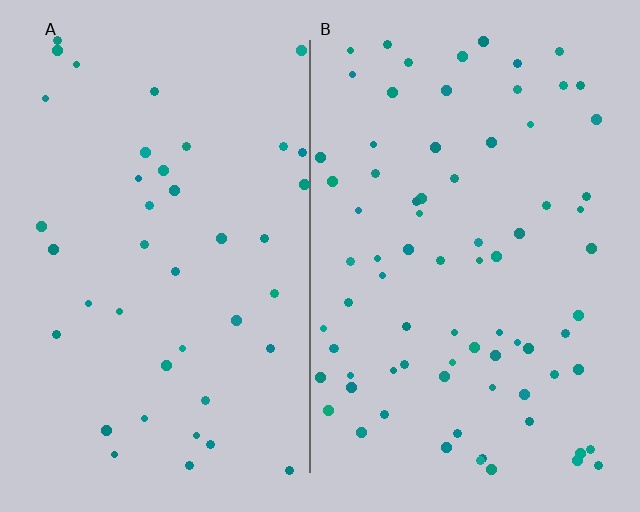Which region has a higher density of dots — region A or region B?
B (the right).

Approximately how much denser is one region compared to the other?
Approximately 1.9× — region B over region A.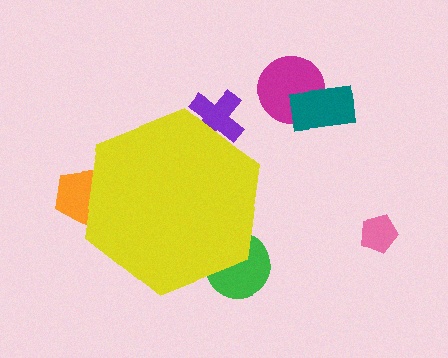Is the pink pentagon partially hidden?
No, the pink pentagon is fully visible.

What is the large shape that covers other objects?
A yellow hexagon.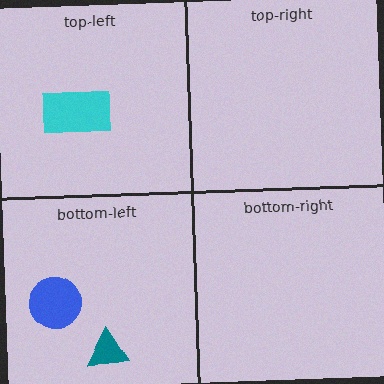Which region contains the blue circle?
The bottom-left region.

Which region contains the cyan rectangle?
The top-left region.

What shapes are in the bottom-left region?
The teal triangle, the blue circle.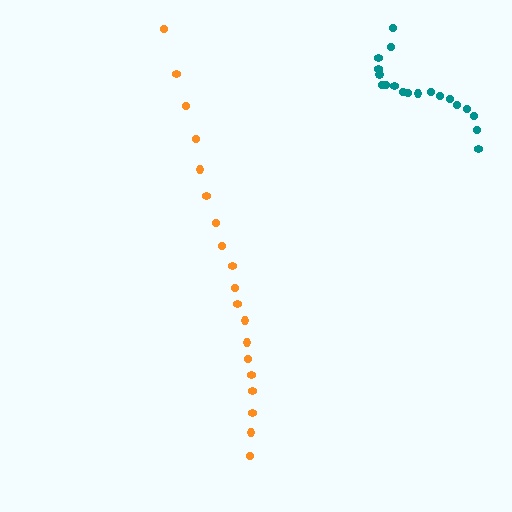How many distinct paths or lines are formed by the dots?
There are 2 distinct paths.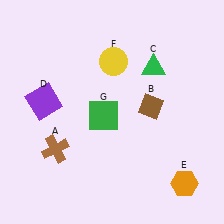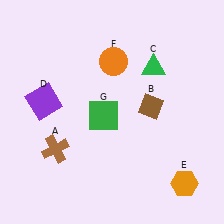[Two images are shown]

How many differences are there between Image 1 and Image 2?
There is 1 difference between the two images.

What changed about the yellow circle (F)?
In Image 1, F is yellow. In Image 2, it changed to orange.